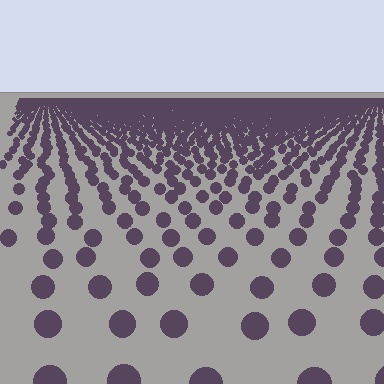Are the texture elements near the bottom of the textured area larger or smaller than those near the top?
Larger. Near the bottom, elements are closer to the viewer and appear at a bigger on-screen size.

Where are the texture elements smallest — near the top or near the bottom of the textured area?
Near the top.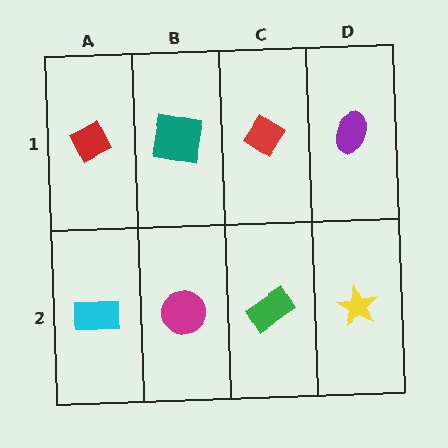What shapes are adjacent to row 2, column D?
A purple ellipse (row 1, column D), a green rectangle (row 2, column C).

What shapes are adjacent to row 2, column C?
A red diamond (row 1, column C), a magenta circle (row 2, column B), a yellow star (row 2, column D).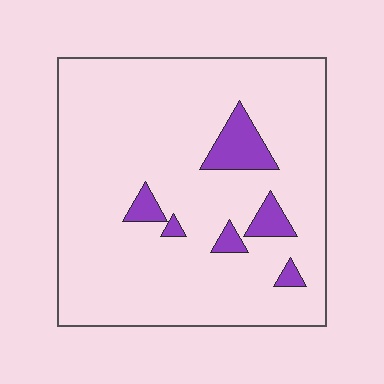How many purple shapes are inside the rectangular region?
6.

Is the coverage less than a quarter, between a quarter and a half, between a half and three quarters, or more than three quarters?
Less than a quarter.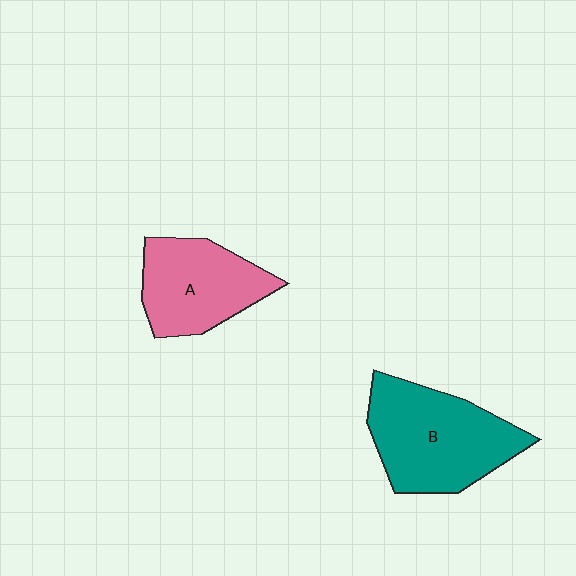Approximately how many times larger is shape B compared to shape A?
Approximately 1.3 times.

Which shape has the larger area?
Shape B (teal).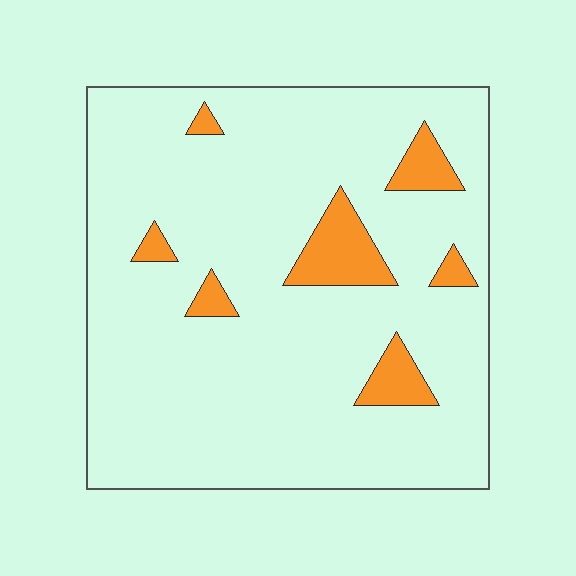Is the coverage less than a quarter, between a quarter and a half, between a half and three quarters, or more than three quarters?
Less than a quarter.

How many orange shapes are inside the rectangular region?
7.